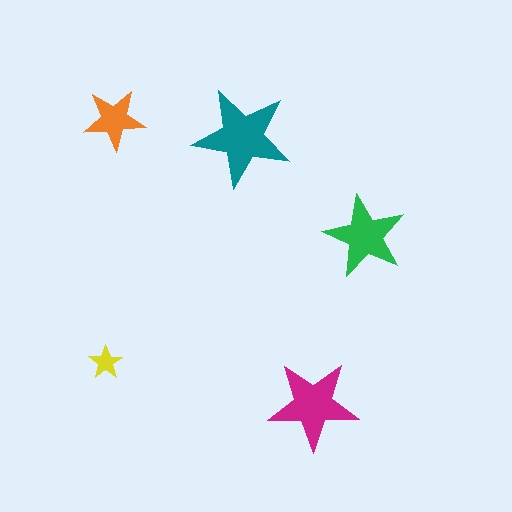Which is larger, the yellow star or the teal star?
The teal one.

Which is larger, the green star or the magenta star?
The magenta one.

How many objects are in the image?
There are 5 objects in the image.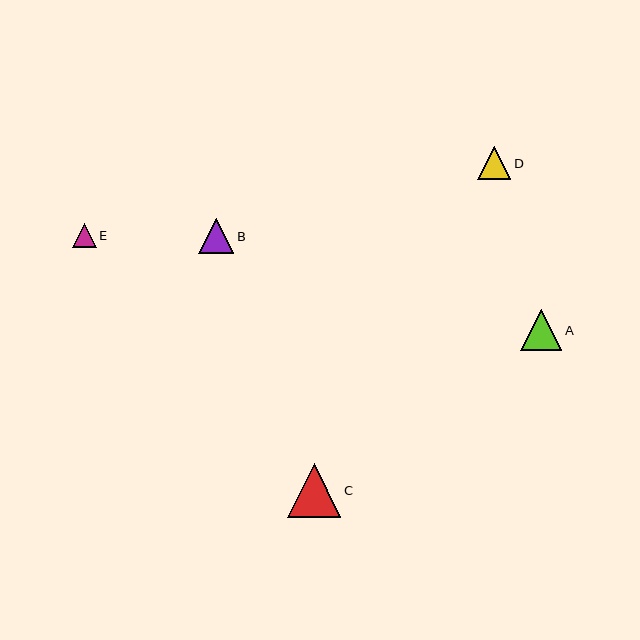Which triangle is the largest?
Triangle C is the largest with a size of approximately 54 pixels.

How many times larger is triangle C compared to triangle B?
Triangle C is approximately 1.5 times the size of triangle B.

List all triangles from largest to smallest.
From largest to smallest: C, A, B, D, E.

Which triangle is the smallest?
Triangle E is the smallest with a size of approximately 24 pixels.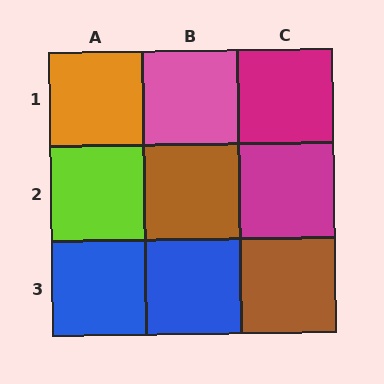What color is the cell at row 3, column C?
Brown.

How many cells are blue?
2 cells are blue.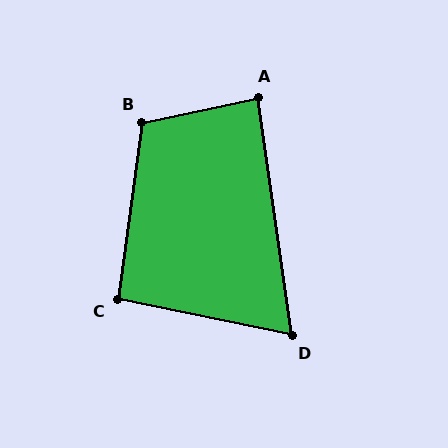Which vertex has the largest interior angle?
B, at approximately 110 degrees.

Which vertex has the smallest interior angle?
D, at approximately 70 degrees.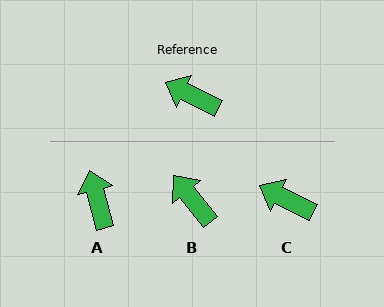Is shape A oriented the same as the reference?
No, it is off by about 49 degrees.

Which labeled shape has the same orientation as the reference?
C.